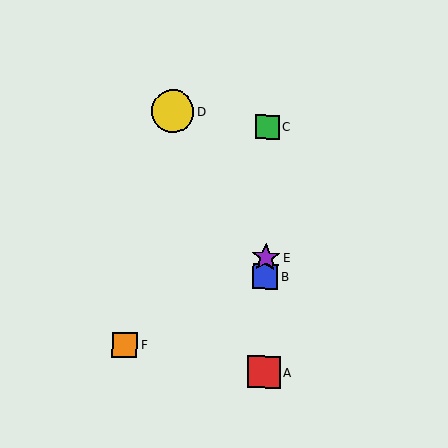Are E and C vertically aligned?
Yes, both are at x≈266.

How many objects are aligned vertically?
4 objects (A, B, C, E) are aligned vertically.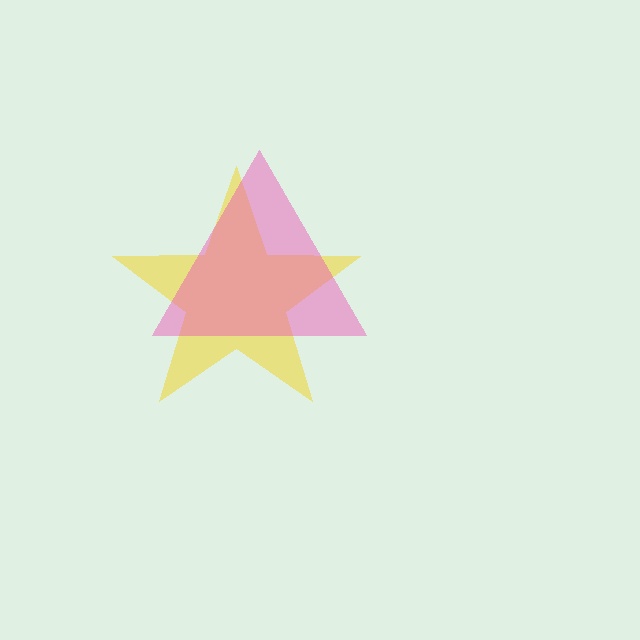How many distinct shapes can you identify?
There are 2 distinct shapes: a yellow star, a pink triangle.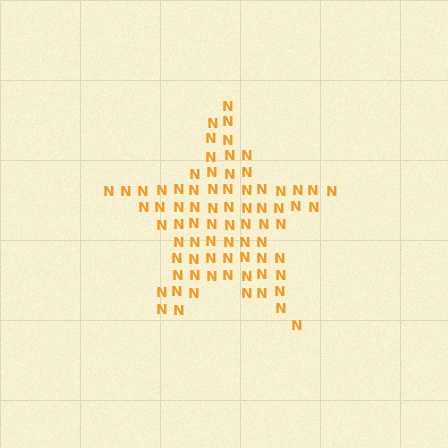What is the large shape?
The large shape is a star.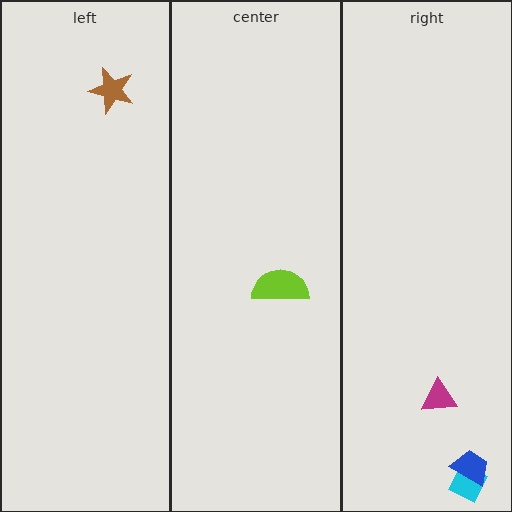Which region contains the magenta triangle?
The right region.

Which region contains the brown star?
The left region.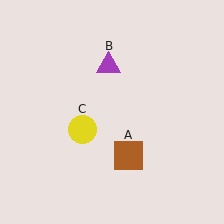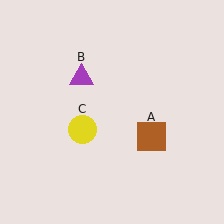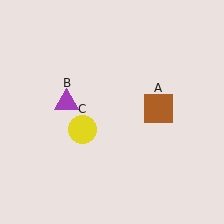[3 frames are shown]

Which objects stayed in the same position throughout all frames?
Yellow circle (object C) remained stationary.